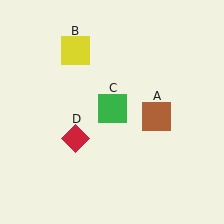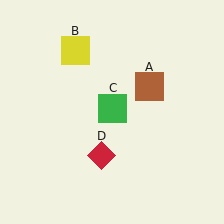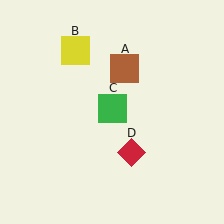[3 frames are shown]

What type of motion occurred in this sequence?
The brown square (object A), red diamond (object D) rotated counterclockwise around the center of the scene.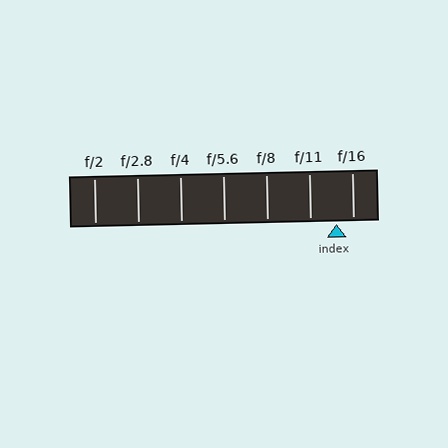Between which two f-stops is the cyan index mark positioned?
The index mark is between f/11 and f/16.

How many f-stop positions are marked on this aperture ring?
There are 7 f-stop positions marked.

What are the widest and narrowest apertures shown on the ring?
The widest aperture shown is f/2 and the narrowest is f/16.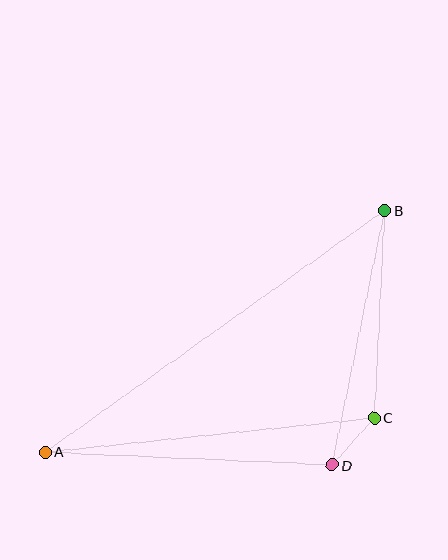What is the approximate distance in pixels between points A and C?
The distance between A and C is approximately 331 pixels.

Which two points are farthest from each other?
Points A and B are farthest from each other.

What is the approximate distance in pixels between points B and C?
The distance between B and C is approximately 207 pixels.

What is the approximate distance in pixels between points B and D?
The distance between B and D is approximately 260 pixels.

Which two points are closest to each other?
Points C and D are closest to each other.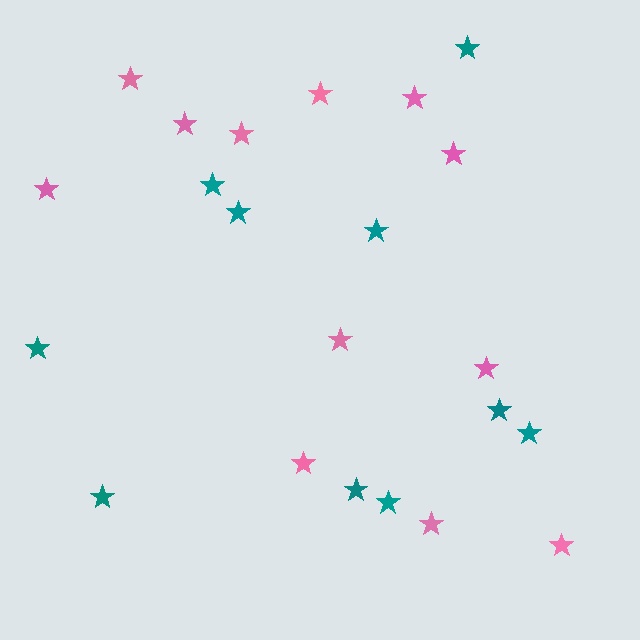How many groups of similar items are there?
There are 2 groups: one group of pink stars (12) and one group of teal stars (10).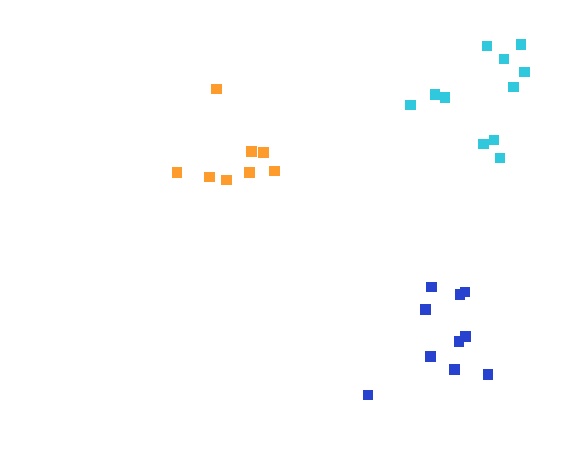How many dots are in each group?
Group 1: 8 dots, Group 2: 11 dots, Group 3: 10 dots (29 total).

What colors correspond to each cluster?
The clusters are colored: orange, cyan, blue.